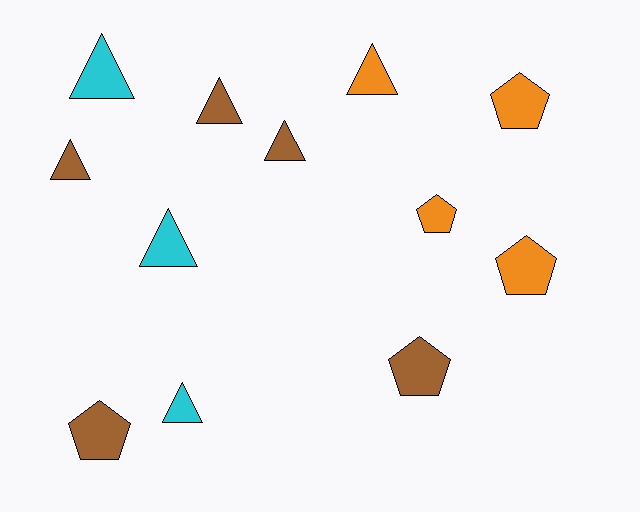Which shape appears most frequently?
Triangle, with 7 objects.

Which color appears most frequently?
Brown, with 5 objects.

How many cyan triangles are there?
There are 3 cyan triangles.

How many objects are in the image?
There are 12 objects.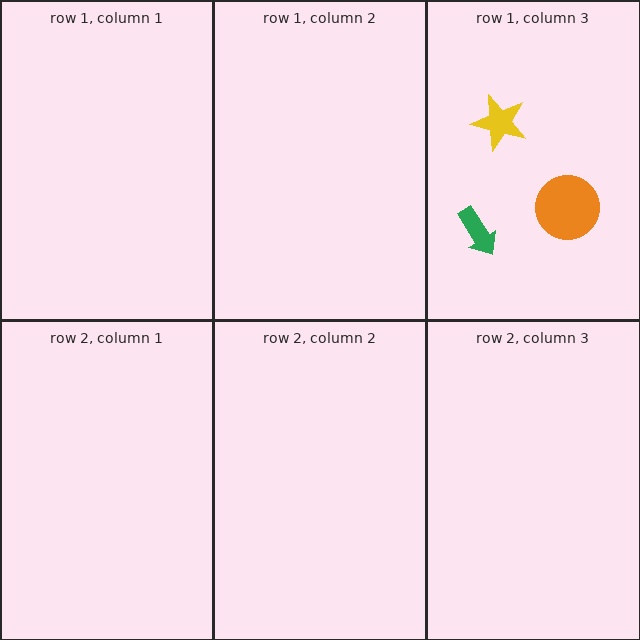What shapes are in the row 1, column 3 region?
The yellow star, the green arrow, the orange circle.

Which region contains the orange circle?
The row 1, column 3 region.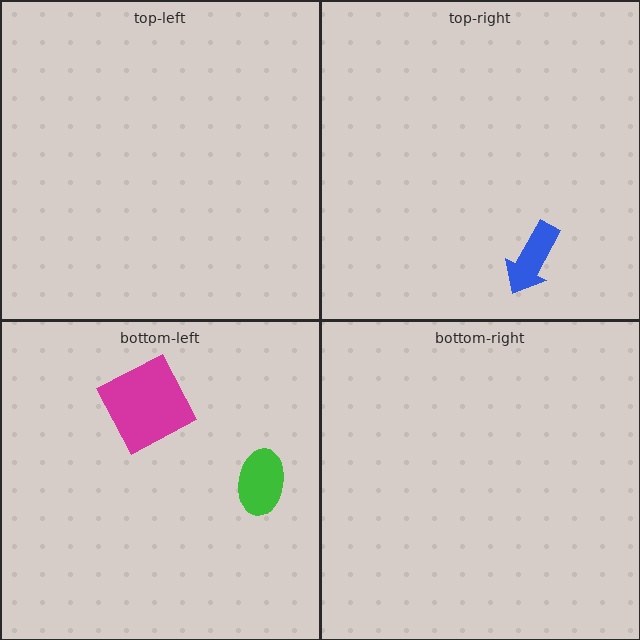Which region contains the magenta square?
The bottom-left region.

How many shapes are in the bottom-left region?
2.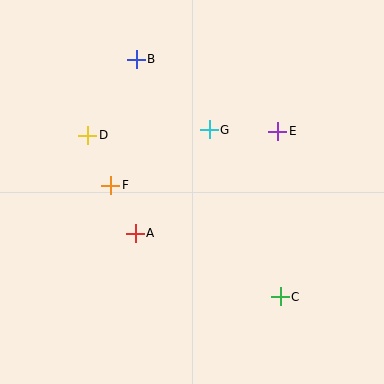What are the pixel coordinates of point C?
Point C is at (280, 297).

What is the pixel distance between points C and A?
The distance between C and A is 159 pixels.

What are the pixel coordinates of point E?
Point E is at (278, 131).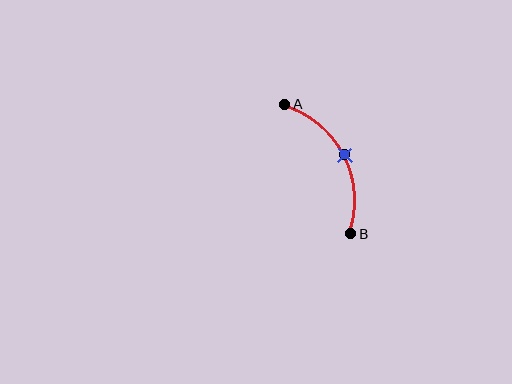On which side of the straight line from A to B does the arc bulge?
The arc bulges to the right of the straight line connecting A and B.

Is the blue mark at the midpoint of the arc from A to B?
Yes. The blue mark lies on the arc at equal arc-length from both A and B — it is the arc midpoint.